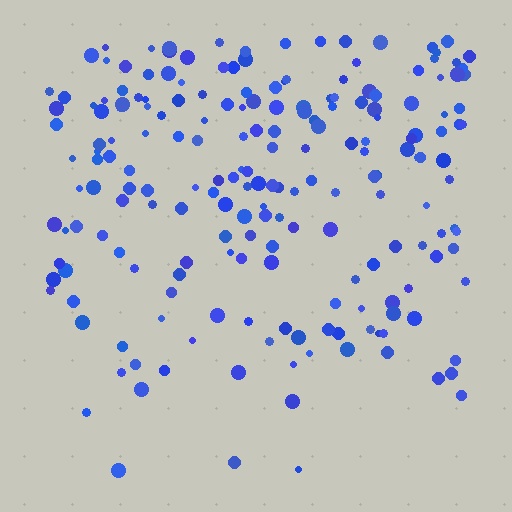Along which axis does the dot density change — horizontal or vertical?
Vertical.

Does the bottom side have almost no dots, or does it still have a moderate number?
Still a moderate number, just noticeably fewer than the top.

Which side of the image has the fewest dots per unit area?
The bottom.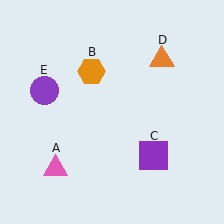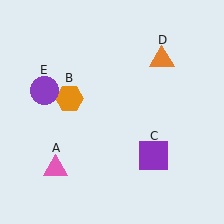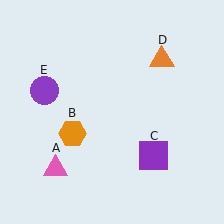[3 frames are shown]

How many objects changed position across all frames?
1 object changed position: orange hexagon (object B).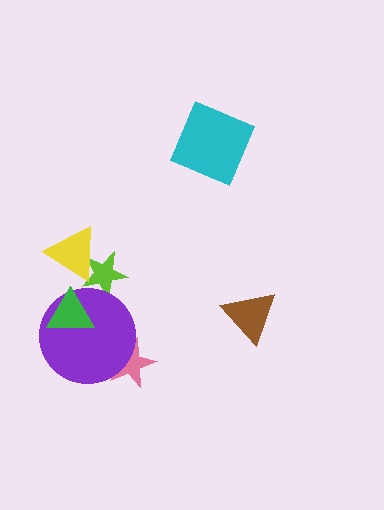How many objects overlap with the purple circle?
3 objects overlap with the purple circle.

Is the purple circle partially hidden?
Yes, it is partially covered by another shape.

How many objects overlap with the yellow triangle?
1 object overlaps with the yellow triangle.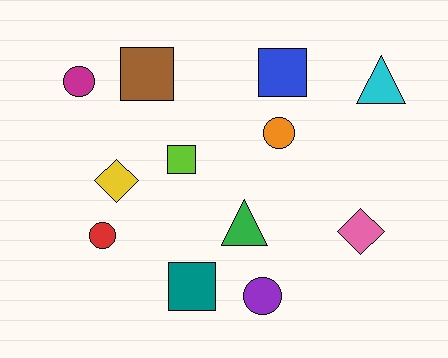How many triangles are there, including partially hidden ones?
There are 2 triangles.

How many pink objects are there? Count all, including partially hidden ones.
There is 1 pink object.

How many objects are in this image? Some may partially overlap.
There are 12 objects.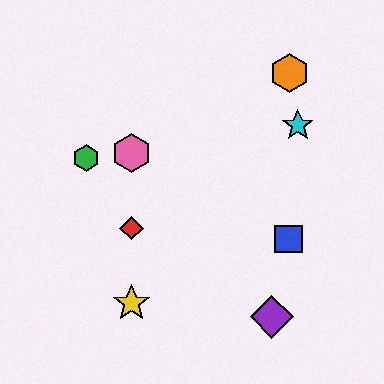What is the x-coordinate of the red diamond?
The red diamond is at x≈131.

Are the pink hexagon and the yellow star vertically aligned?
Yes, both are at x≈131.